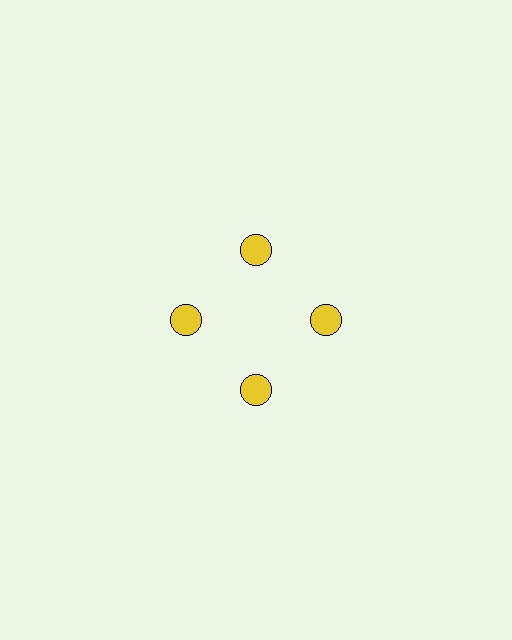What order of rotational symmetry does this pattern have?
This pattern has 4-fold rotational symmetry.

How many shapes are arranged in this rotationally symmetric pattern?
There are 4 shapes, arranged in 4 groups of 1.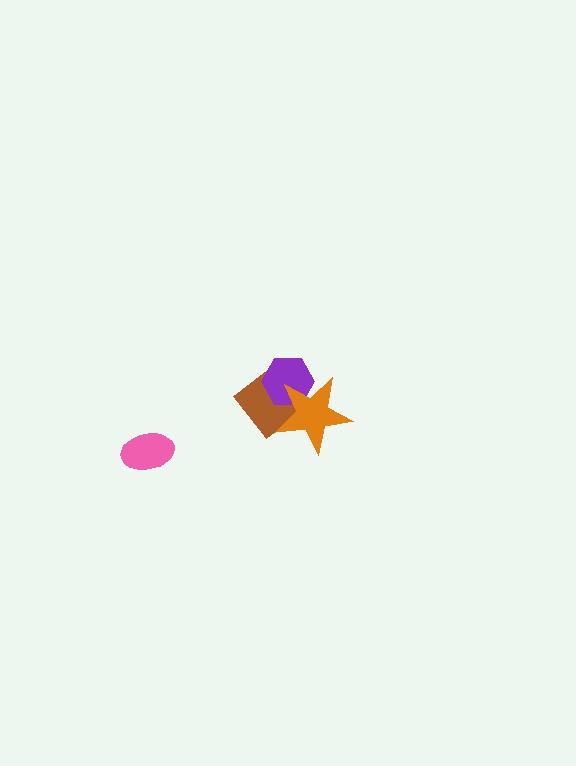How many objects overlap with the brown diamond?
2 objects overlap with the brown diamond.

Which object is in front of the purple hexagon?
The orange star is in front of the purple hexagon.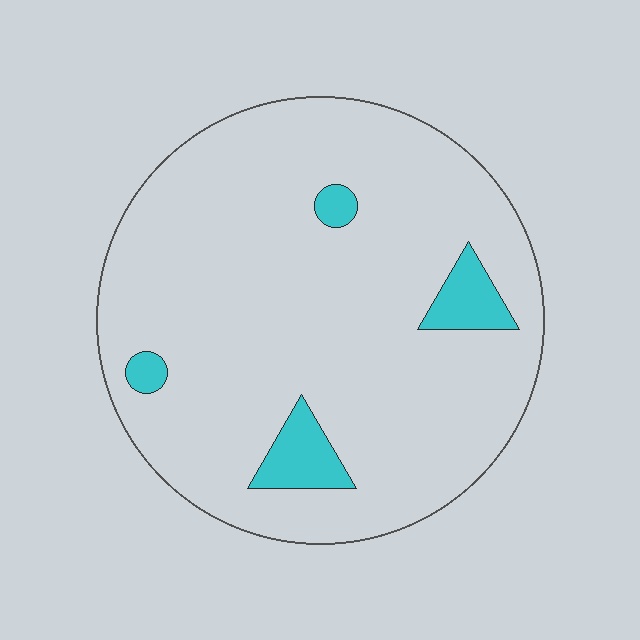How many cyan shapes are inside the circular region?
4.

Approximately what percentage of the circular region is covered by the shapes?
Approximately 10%.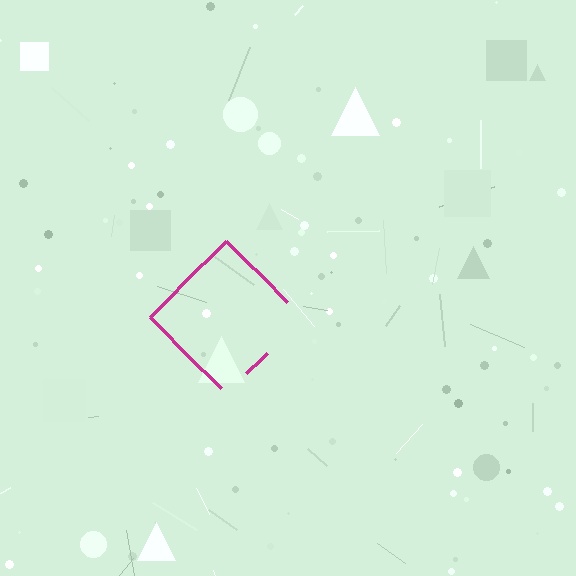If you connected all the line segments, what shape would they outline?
They would outline a diamond.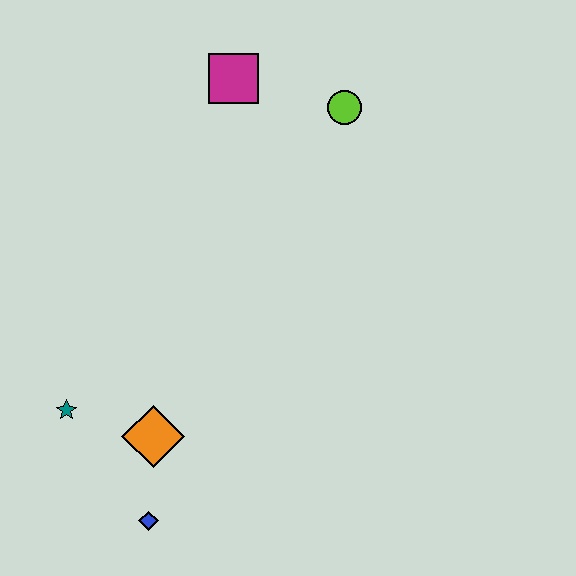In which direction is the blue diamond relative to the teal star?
The blue diamond is below the teal star.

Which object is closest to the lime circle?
The magenta square is closest to the lime circle.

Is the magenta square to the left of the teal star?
No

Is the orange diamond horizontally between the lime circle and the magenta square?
No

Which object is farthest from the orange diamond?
The lime circle is farthest from the orange diamond.